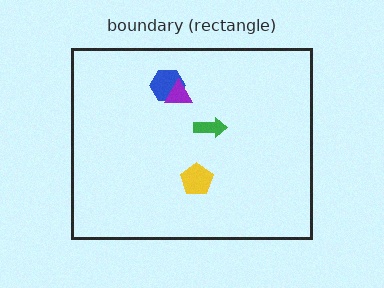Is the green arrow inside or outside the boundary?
Inside.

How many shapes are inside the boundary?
4 inside, 0 outside.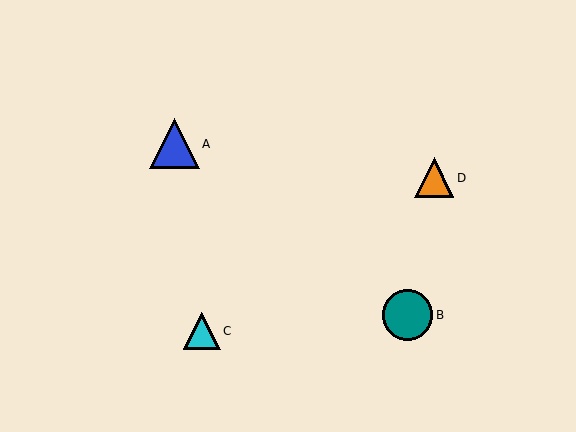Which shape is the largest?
The teal circle (labeled B) is the largest.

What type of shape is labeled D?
Shape D is an orange triangle.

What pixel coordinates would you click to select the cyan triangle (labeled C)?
Click at (202, 331) to select the cyan triangle C.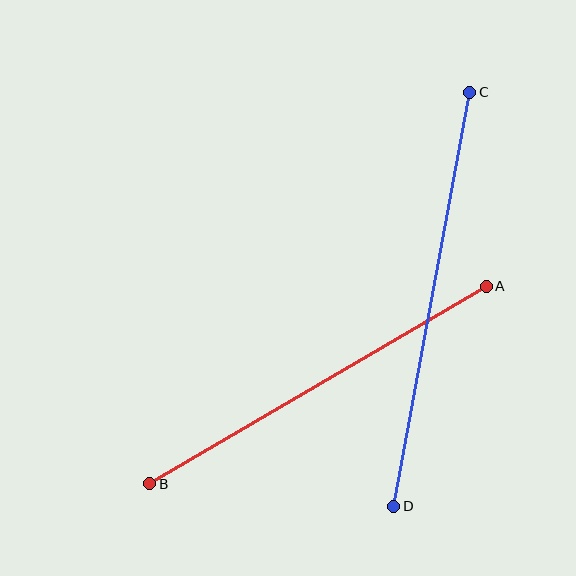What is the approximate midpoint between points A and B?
The midpoint is at approximately (318, 385) pixels.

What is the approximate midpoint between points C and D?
The midpoint is at approximately (432, 299) pixels.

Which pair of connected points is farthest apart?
Points C and D are farthest apart.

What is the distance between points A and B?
The distance is approximately 390 pixels.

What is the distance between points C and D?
The distance is approximately 421 pixels.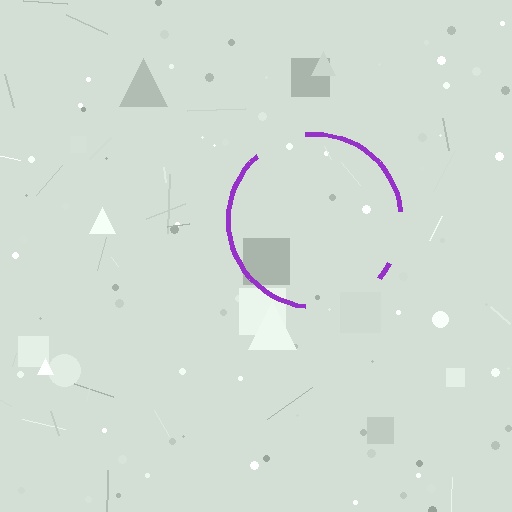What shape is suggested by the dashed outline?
The dashed outline suggests a circle.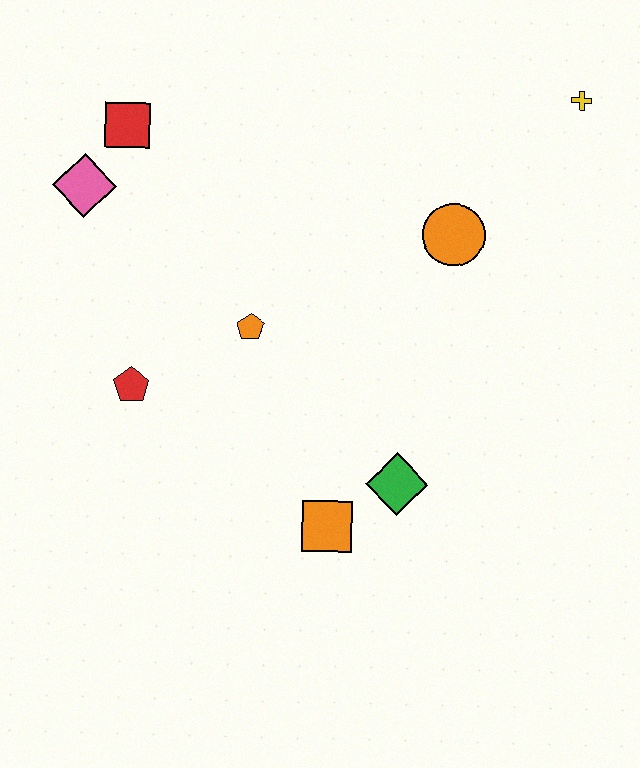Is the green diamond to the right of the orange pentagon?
Yes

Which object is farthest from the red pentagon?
The yellow cross is farthest from the red pentagon.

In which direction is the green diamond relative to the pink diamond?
The green diamond is to the right of the pink diamond.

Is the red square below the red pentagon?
No